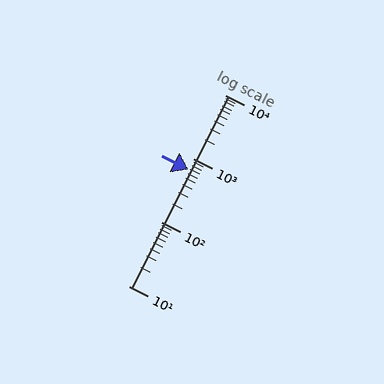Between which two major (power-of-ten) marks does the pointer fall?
The pointer is between 100 and 1000.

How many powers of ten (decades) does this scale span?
The scale spans 3 decades, from 10 to 10000.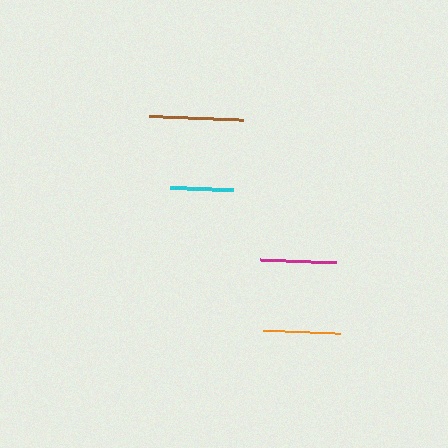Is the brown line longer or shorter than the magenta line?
The brown line is longer than the magenta line.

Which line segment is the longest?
The brown line is the longest at approximately 94 pixels.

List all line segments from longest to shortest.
From longest to shortest: brown, orange, magenta, cyan.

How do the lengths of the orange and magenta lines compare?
The orange and magenta lines are approximately the same length.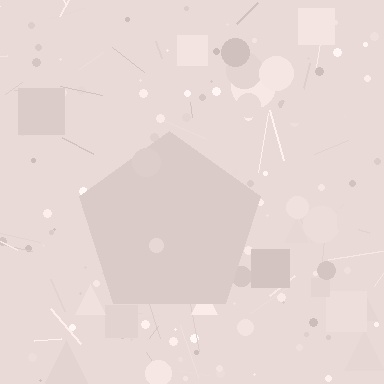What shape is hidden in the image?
A pentagon is hidden in the image.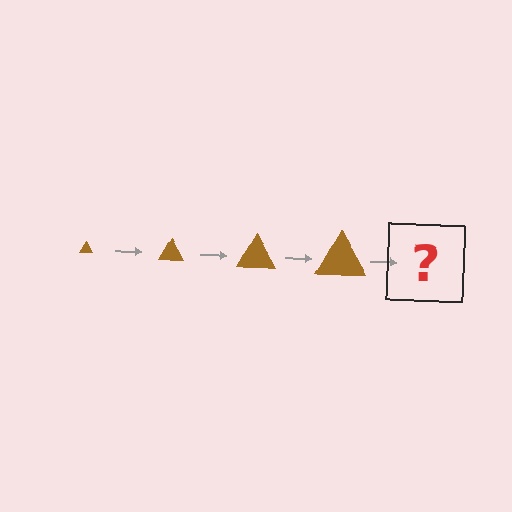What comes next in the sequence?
The next element should be a brown triangle, larger than the previous one.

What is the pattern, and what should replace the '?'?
The pattern is that the triangle gets progressively larger each step. The '?' should be a brown triangle, larger than the previous one.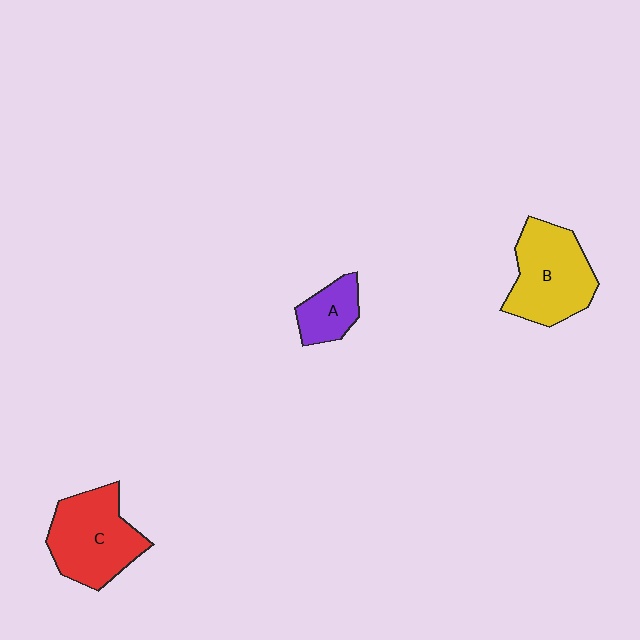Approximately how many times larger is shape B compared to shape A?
Approximately 2.2 times.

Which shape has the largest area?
Shape C (red).